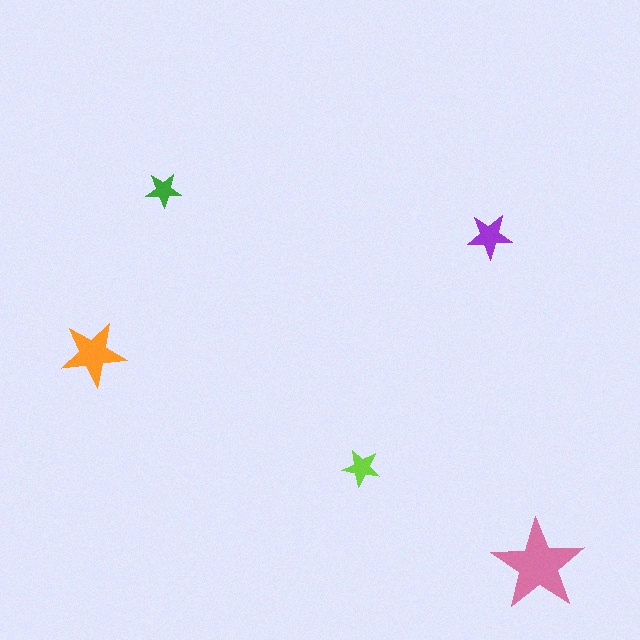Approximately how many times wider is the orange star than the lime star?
About 1.5 times wider.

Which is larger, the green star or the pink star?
The pink one.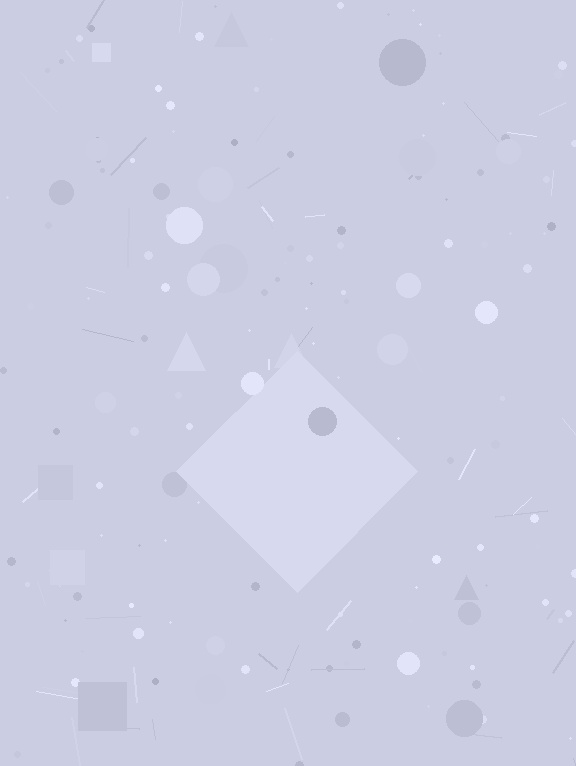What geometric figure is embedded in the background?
A diamond is embedded in the background.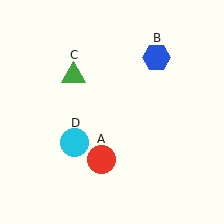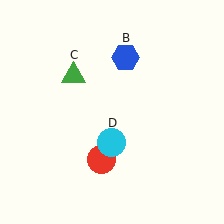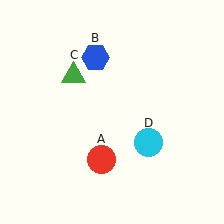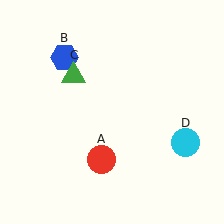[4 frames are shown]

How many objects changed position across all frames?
2 objects changed position: blue hexagon (object B), cyan circle (object D).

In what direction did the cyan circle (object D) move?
The cyan circle (object D) moved right.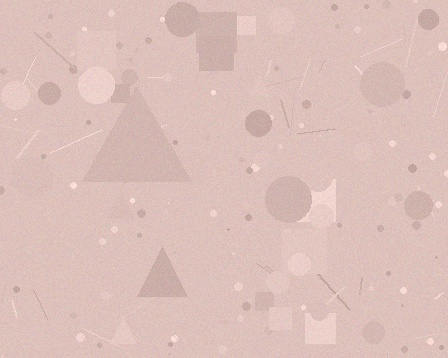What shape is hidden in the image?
A triangle is hidden in the image.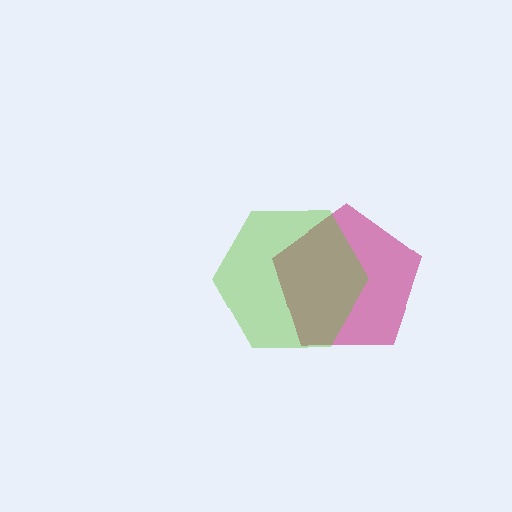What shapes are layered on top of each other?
The layered shapes are: a magenta pentagon, a lime hexagon.